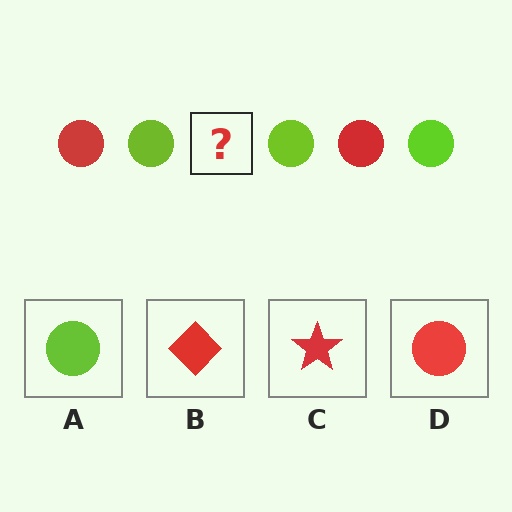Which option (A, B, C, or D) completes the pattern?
D.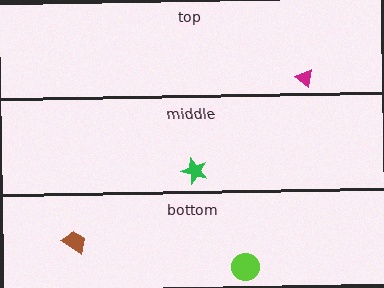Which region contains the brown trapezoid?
The bottom region.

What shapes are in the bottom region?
The brown trapezoid, the lime circle.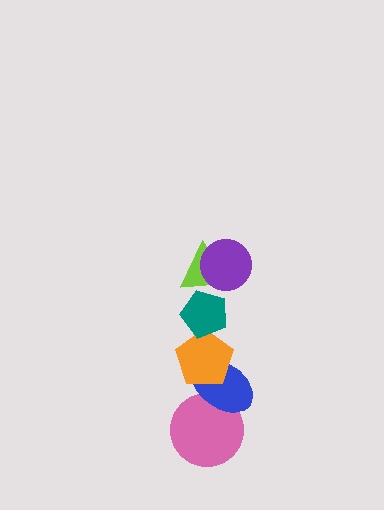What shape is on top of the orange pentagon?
The teal pentagon is on top of the orange pentagon.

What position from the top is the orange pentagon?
The orange pentagon is 4th from the top.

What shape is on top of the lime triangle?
The purple circle is on top of the lime triangle.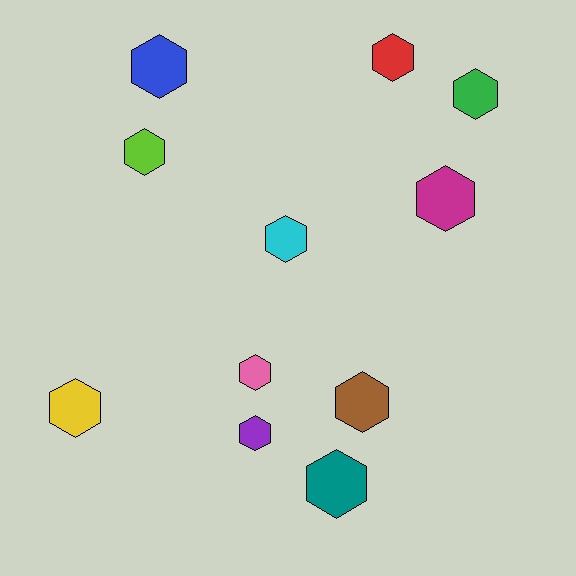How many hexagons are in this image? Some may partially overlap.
There are 11 hexagons.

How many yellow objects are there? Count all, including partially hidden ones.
There is 1 yellow object.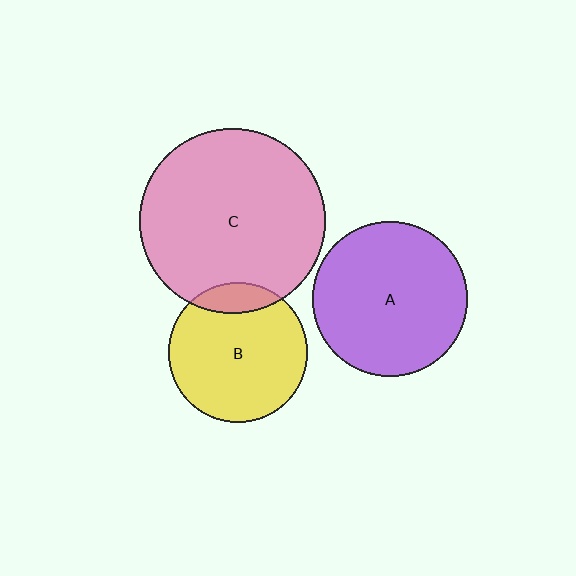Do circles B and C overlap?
Yes.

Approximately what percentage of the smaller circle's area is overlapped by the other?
Approximately 15%.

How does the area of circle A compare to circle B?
Approximately 1.2 times.